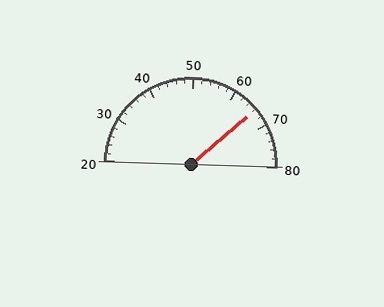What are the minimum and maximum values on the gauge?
The gauge ranges from 20 to 80.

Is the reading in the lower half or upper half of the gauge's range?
The reading is in the upper half of the range (20 to 80).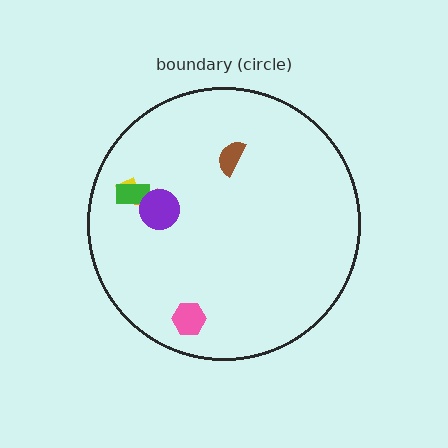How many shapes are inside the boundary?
6 inside, 0 outside.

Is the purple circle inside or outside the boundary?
Inside.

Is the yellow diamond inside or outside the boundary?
Inside.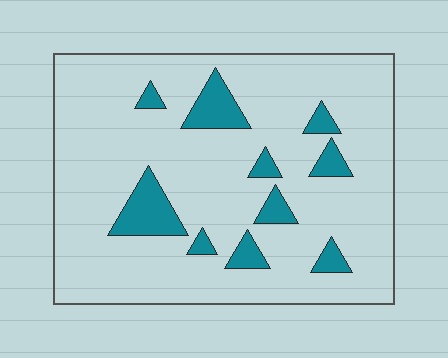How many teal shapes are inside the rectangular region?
10.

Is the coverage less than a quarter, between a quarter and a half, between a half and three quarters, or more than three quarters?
Less than a quarter.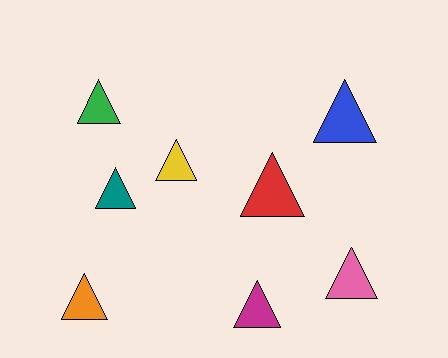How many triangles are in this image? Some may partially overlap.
There are 8 triangles.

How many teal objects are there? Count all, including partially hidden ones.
There is 1 teal object.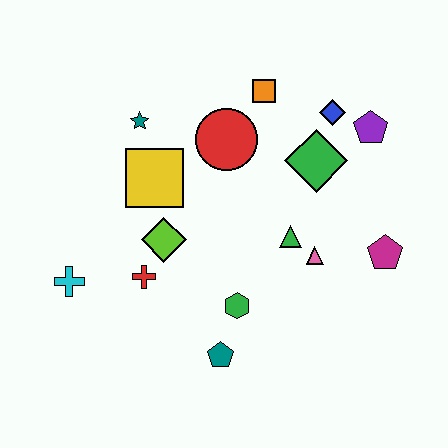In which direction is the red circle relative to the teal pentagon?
The red circle is above the teal pentagon.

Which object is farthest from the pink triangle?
The cyan cross is farthest from the pink triangle.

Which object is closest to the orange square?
The red circle is closest to the orange square.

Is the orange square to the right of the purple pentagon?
No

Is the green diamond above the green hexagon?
Yes